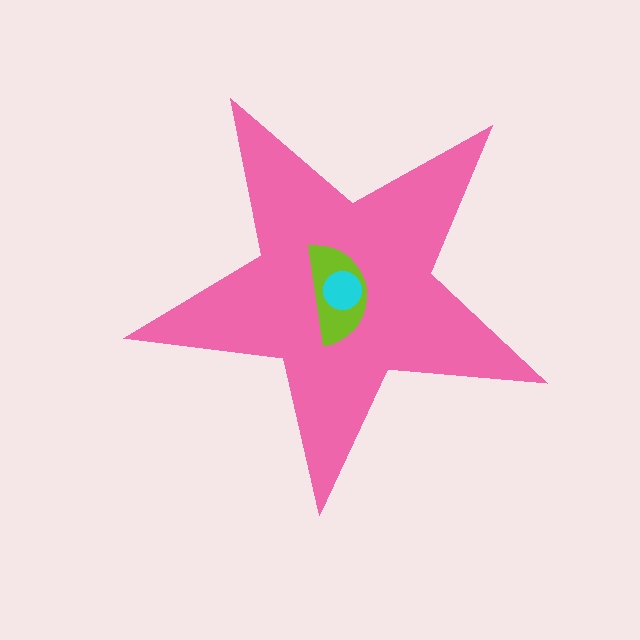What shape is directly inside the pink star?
The lime semicircle.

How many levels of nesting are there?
3.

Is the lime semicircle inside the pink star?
Yes.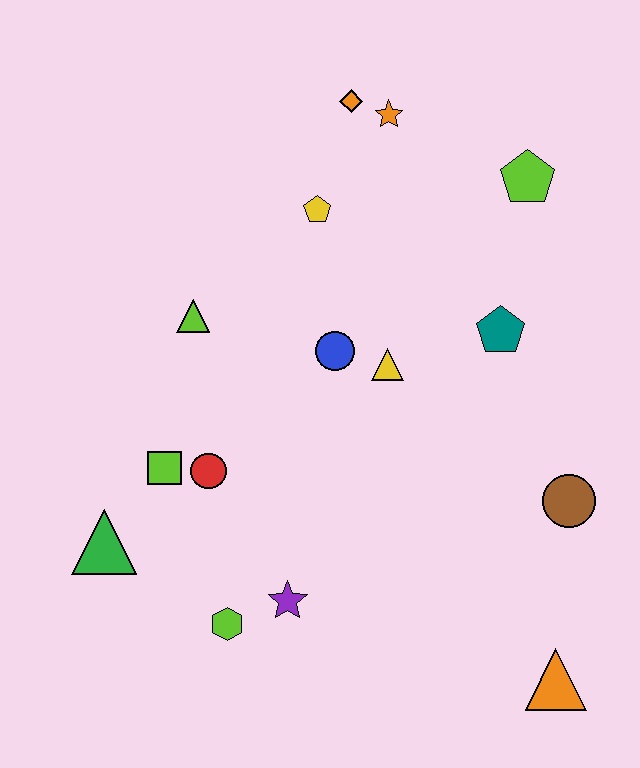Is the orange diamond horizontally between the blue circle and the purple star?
No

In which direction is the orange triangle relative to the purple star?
The orange triangle is to the right of the purple star.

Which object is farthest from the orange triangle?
The orange diamond is farthest from the orange triangle.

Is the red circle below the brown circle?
No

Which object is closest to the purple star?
The lime hexagon is closest to the purple star.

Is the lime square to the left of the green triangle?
No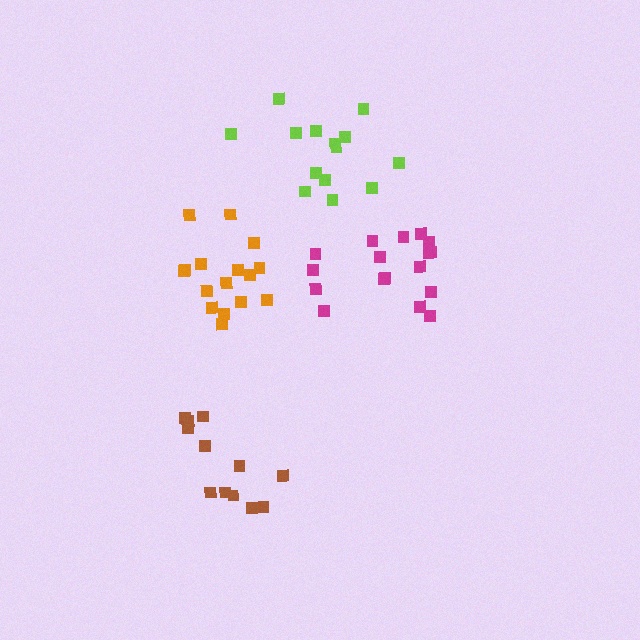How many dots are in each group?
Group 1: 16 dots, Group 2: 14 dots, Group 3: 17 dots, Group 4: 12 dots (59 total).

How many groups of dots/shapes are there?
There are 4 groups.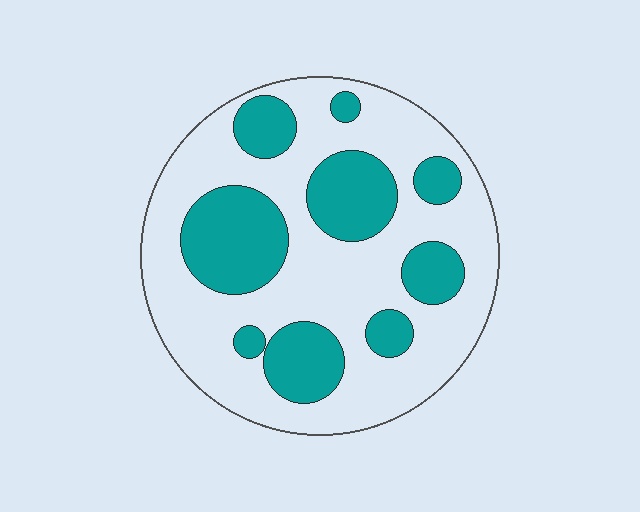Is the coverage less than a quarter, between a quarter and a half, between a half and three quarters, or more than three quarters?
Between a quarter and a half.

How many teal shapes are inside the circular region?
9.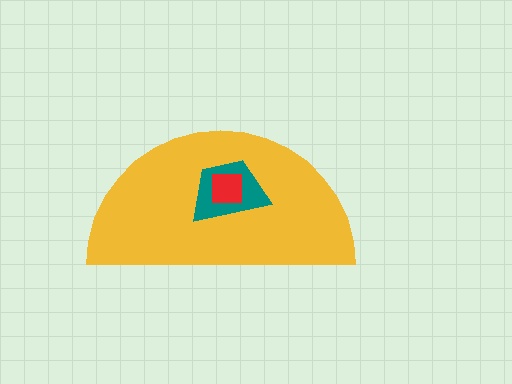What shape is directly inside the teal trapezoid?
The red square.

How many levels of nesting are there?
3.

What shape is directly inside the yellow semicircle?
The teal trapezoid.